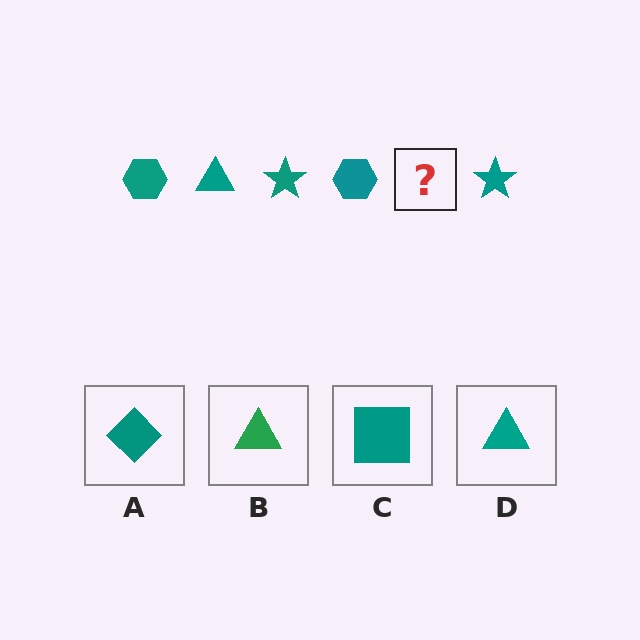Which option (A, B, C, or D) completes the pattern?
D.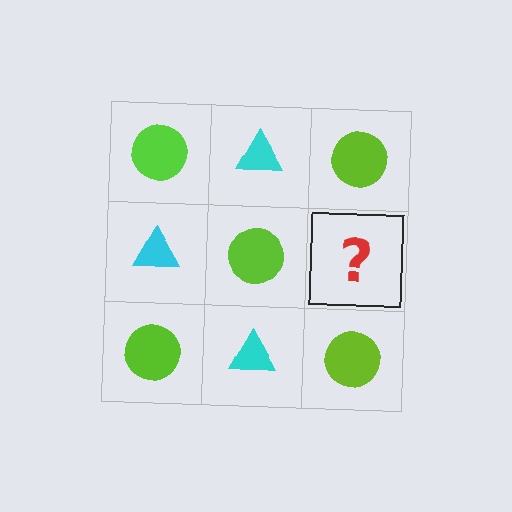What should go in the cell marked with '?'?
The missing cell should contain a cyan triangle.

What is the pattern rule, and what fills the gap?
The rule is that it alternates lime circle and cyan triangle in a checkerboard pattern. The gap should be filled with a cyan triangle.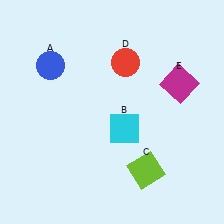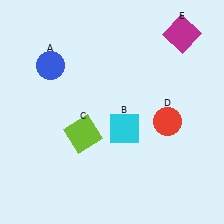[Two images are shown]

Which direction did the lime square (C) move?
The lime square (C) moved left.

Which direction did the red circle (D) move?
The red circle (D) moved down.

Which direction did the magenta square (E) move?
The magenta square (E) moved up.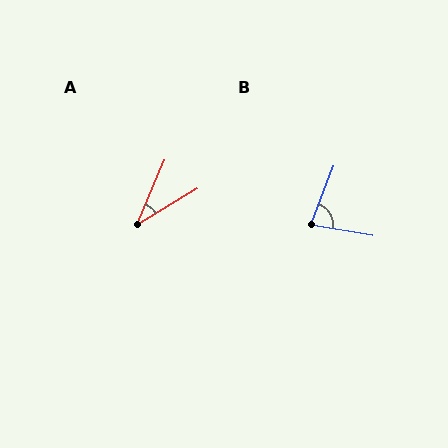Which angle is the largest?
B, at approximately 79 degrees.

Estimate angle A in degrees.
Approximately 36 degrees.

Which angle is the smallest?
A, at approximately 36 degrees.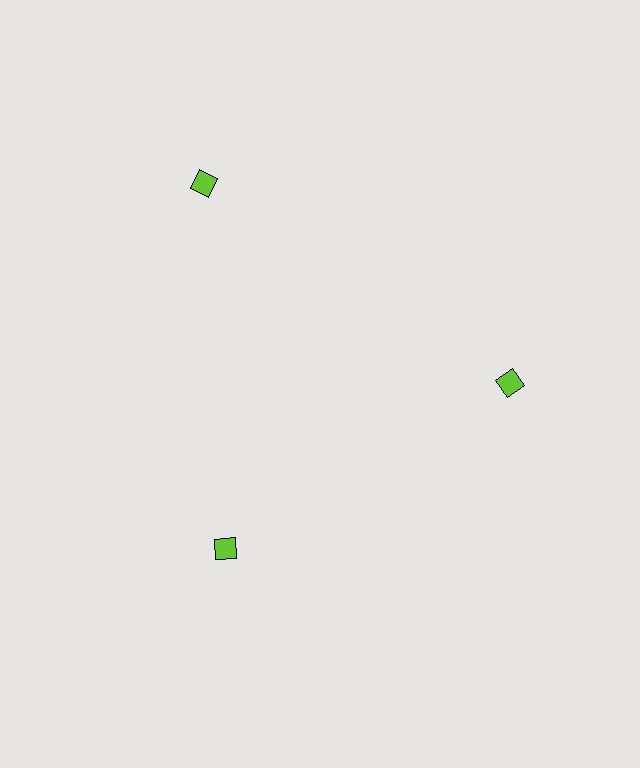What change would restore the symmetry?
The symmetry would be restored by moving it inward, back onto the ring so that all 3 diamonds sit at equal angles and equal distance from the center.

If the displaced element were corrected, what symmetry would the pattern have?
It would have 3-fold rotational symmetry — the pattern would map onto itself every 120 degrees.